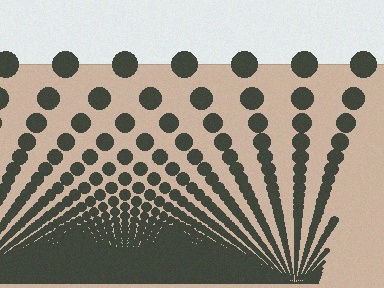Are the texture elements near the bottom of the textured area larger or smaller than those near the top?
Smaller. The gradient is inverted — elements near the bottom are smaller and denser.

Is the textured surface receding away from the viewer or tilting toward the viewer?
The surface appears to tilt toward the viewer. Texture elements get larger and sparser toward the top.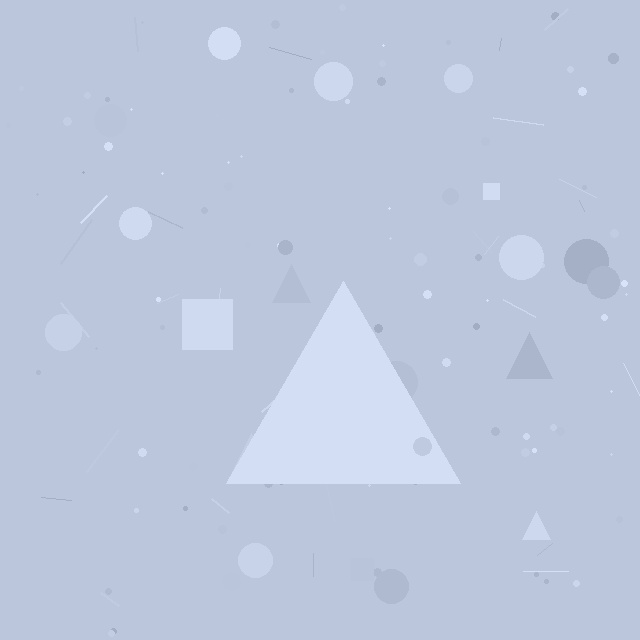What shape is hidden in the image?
A triangle is hidden in the image.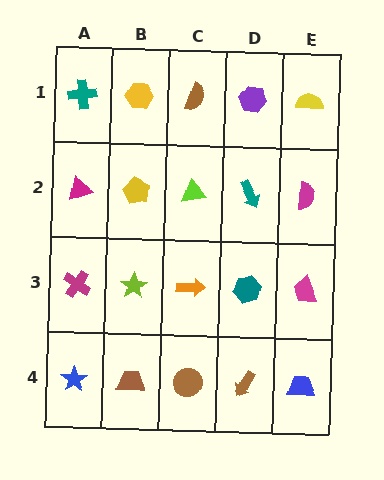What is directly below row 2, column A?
A magenta cross.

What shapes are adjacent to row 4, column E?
A magenta trapezoid (row 3, column E), a brown arrow (row 4, column D).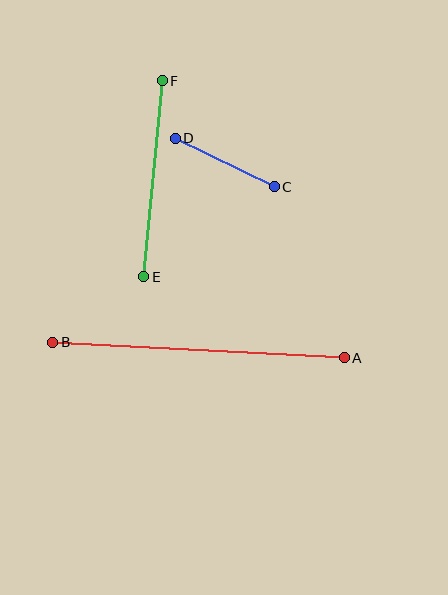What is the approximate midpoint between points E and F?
The midpoint is at approximately (153, 179) pixels.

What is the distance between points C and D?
The distance is approximately 110 pixels.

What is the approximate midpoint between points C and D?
The midpoint is at approximately (225, 163) pixels.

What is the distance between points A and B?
The distance is approximately 292 pixels.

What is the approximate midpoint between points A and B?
The midpoint is at approximately (199, 350) pixels.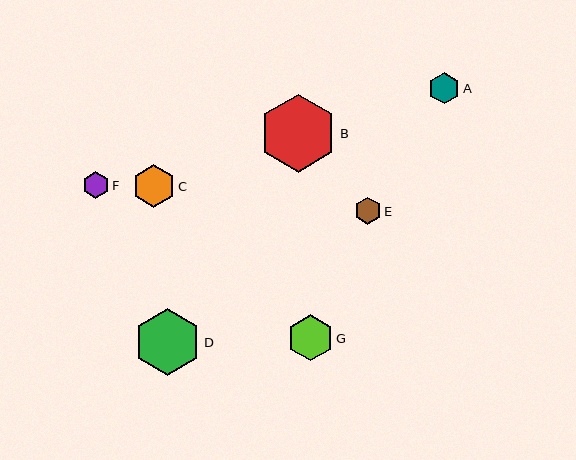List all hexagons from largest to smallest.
From largest to smallest: B, D, G, C, A, E, F.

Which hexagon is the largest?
Hexagon B is the largest with a size of approximately 77 pixels.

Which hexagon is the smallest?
Hexagon F is the smallest with a size of approximately 27 pixels.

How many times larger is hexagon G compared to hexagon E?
Hexagon G is approximately 1.7 times the size of hexagon E.